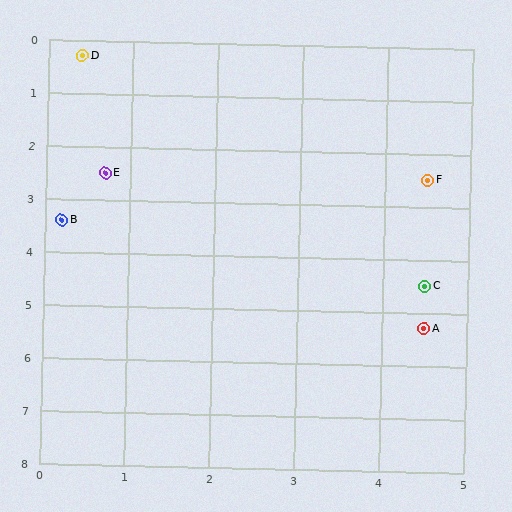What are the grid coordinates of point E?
Point E is at approximately (0.7, 2.5).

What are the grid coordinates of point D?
Point D is at approximately (0.4, 0.3).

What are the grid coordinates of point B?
Point B is at approximately (0.2, 3.4).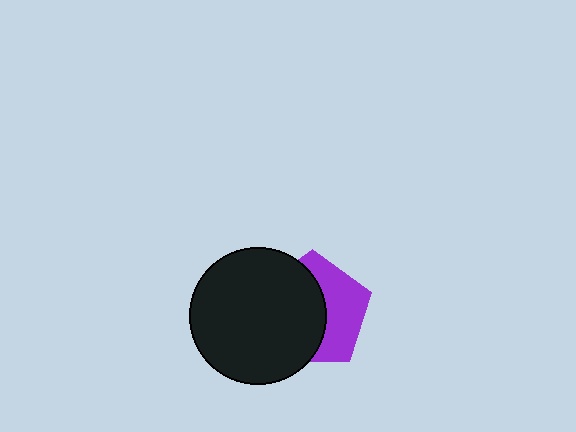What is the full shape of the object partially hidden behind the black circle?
The partially hidden object is a purple pentagon.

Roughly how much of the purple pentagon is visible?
A small part of it is visible (roughly 43%).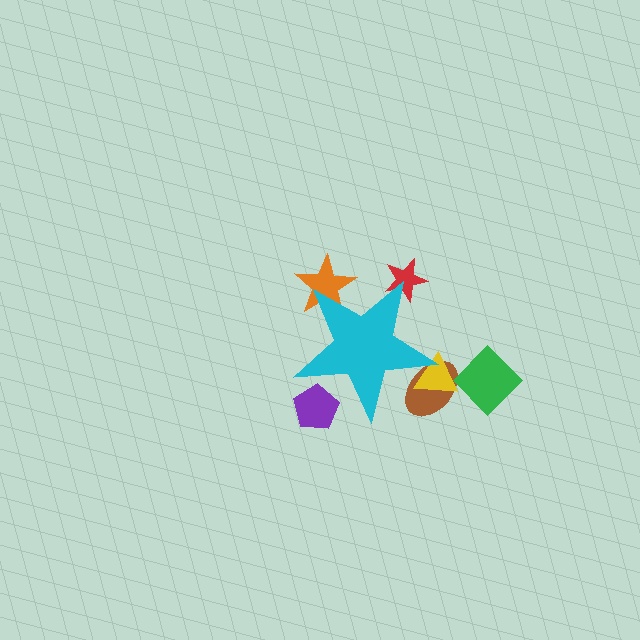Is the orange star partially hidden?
Yes, the orange star is partially hidden behind the cyan star.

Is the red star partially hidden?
Yes, the red star is partially hidden behind the cyan star.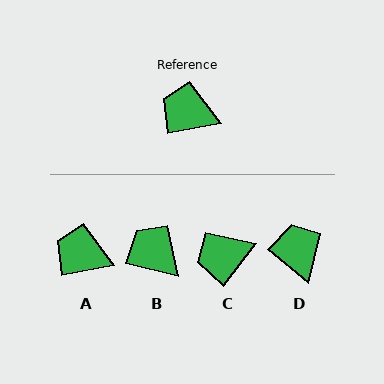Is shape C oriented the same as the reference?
No, it is off by about 42 degrees.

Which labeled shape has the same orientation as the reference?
A.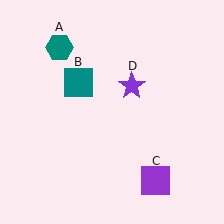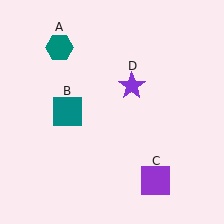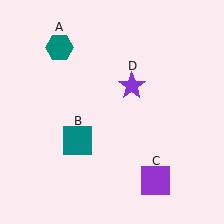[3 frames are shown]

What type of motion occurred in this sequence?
The teal square (object B) rotated counterclockwise around the center of the scene.